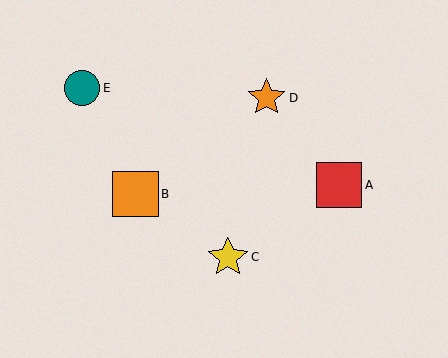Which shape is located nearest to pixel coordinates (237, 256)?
The yellow star (labeled C) at (228, 257) is nearest to that location.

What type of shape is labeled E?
Shape E is a teal circle.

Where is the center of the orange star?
The center of the orange star is at (267, 98).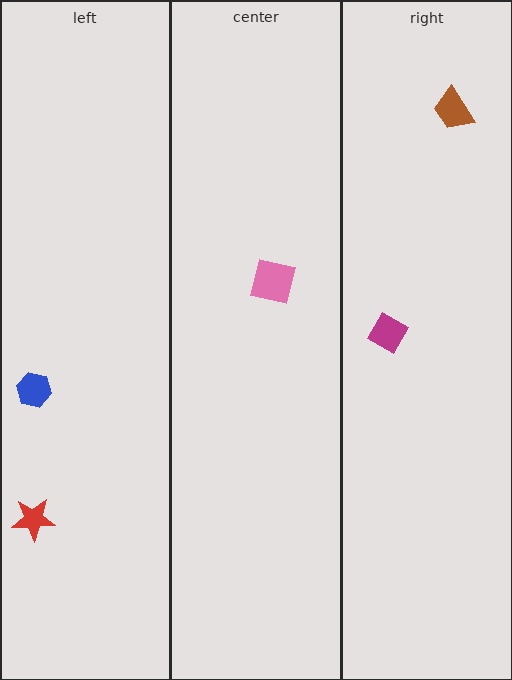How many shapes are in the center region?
1.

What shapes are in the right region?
The brown trapezoid, the magenta diamond.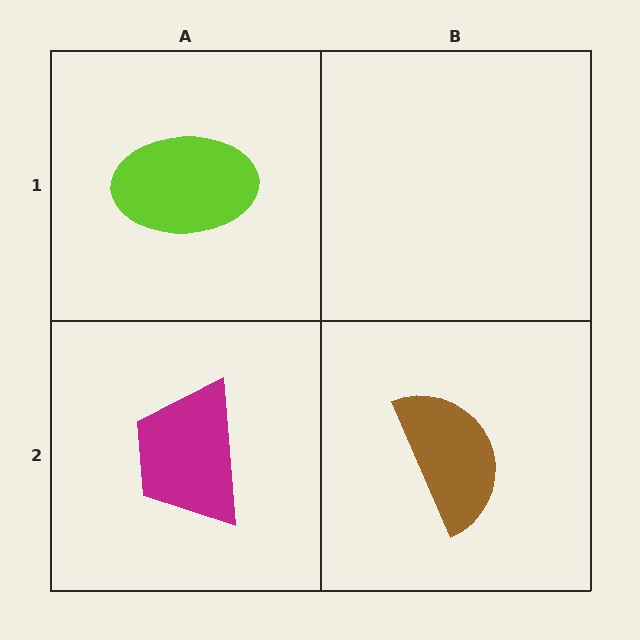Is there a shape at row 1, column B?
No, that cell is empty.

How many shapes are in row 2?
2 shapes.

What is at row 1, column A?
A lime ellipse.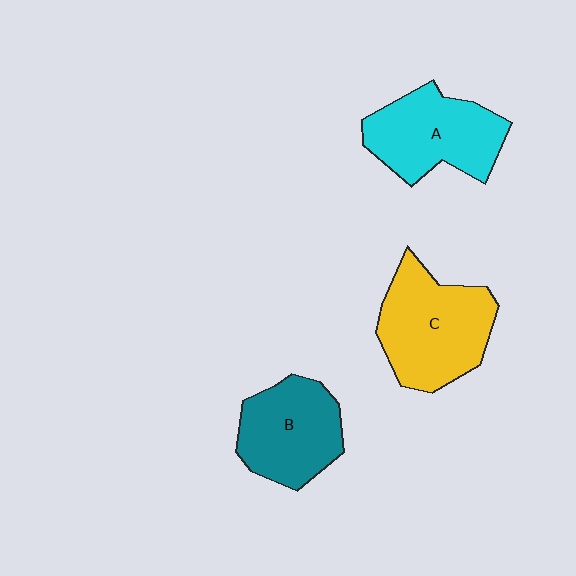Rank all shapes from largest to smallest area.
From largest to smallest: C (yellow), A (cyan), B (teal).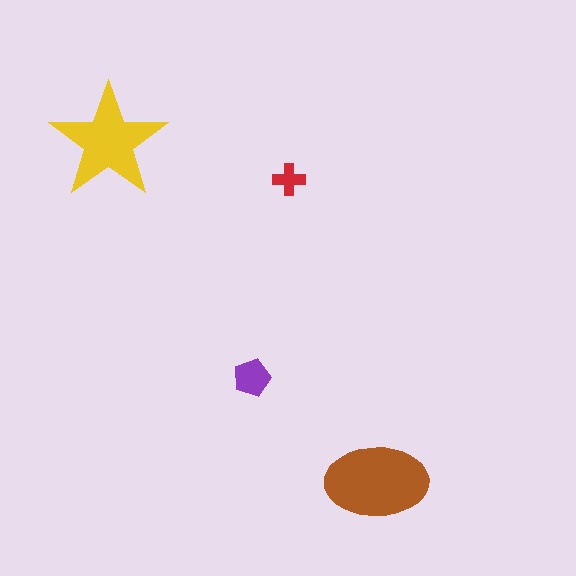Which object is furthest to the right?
The brown ellipse is rightmost.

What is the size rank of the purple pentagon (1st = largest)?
3rd.